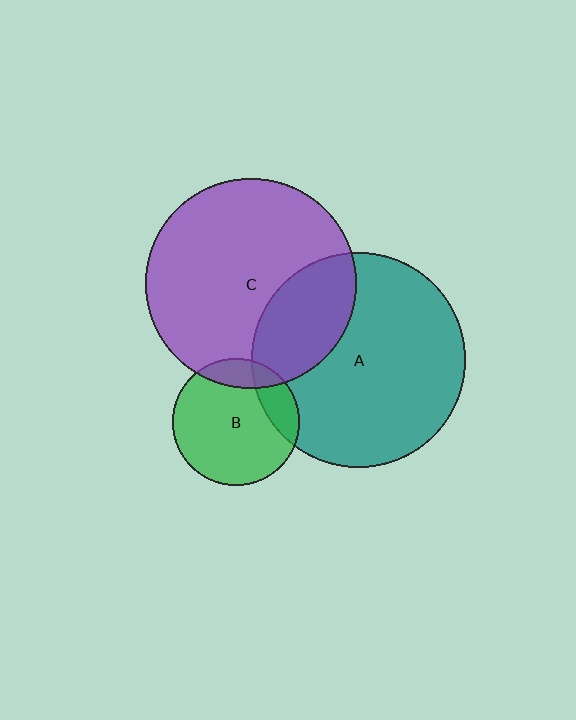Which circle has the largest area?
Circle A (teal).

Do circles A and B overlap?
Yes.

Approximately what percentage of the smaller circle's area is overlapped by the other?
Approximately 15%.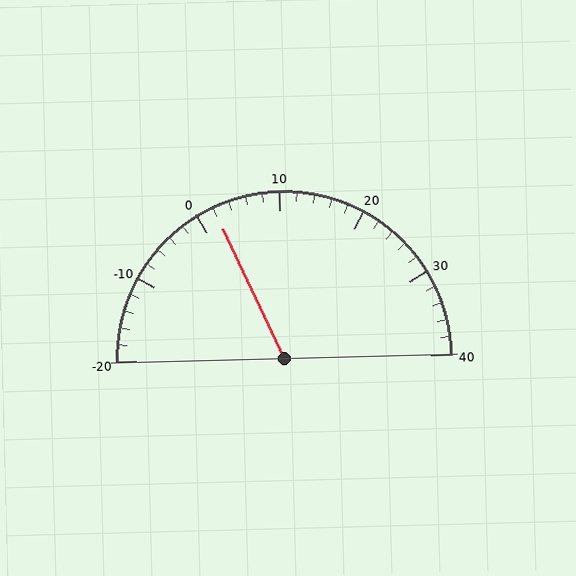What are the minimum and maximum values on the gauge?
The gauge ranges from -20 to 40.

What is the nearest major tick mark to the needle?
The nearest major tick mark is 0.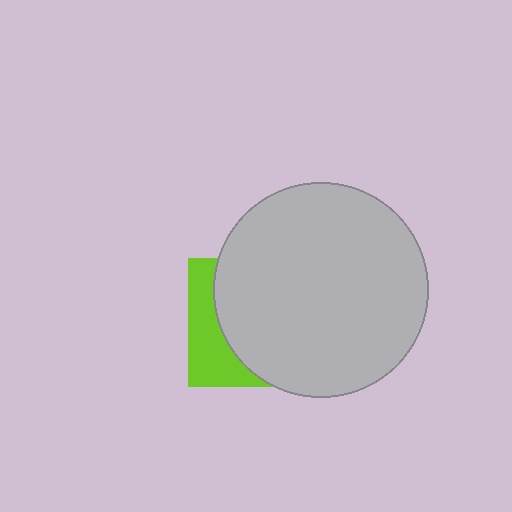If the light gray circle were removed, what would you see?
You would see the complete lime square.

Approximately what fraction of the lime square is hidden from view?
Roughly 70% of the lime square is hidden behind the light gray circle.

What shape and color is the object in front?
The object in front is a light gray circle.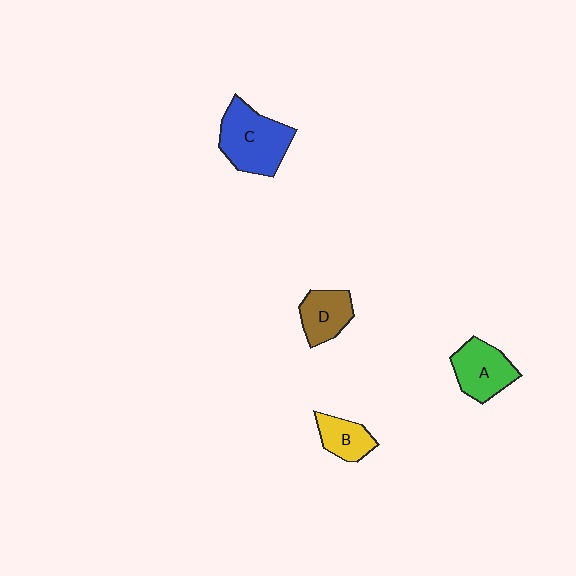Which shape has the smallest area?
Shape B (yellow).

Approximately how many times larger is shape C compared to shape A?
Approximately 1.4 times.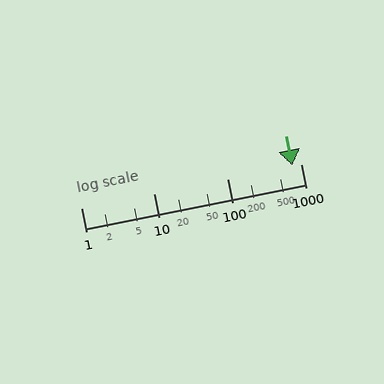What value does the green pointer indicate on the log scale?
The pointer indicates approximately 770.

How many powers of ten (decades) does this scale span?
The scale spans 3 decades, from 1 to 1000.